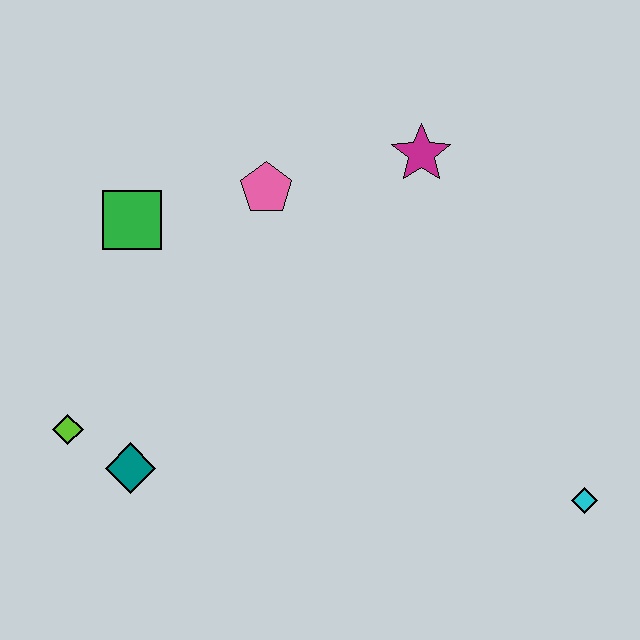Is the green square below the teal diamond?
No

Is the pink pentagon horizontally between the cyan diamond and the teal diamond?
Yes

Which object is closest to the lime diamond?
The teal diamond is closest to the lime diamond.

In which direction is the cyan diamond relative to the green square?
The cyan diamond is to the right of the green square.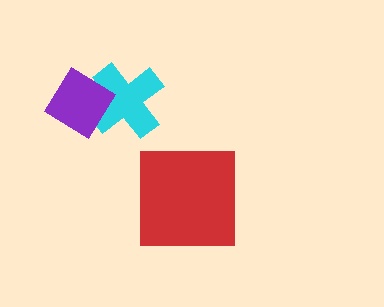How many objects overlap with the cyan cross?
1 object overlaps with the cyan cross.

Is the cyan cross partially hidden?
Yes, it is partially covered by another shape.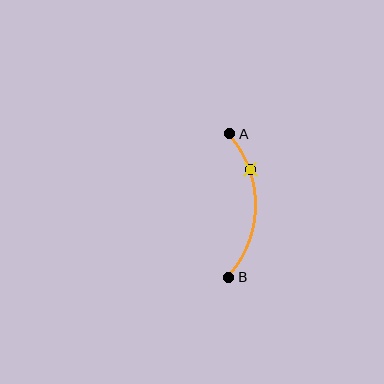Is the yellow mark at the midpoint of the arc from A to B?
No. The yellow mark lies on the arc but is closer to endpoint A. The arc midpoint would be at the point on the curve equidistant along the arc from both A and B.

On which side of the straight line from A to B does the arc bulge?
The arc bulges to the right of the straight line connecting A and B.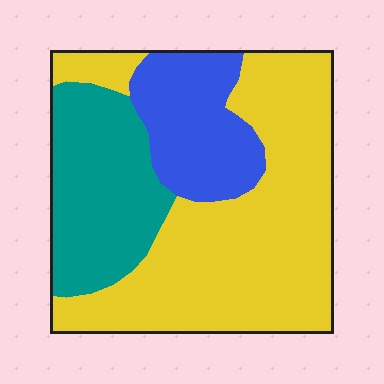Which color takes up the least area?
Blue, at roughly 20%.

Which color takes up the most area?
Yellow, at roughly 55%.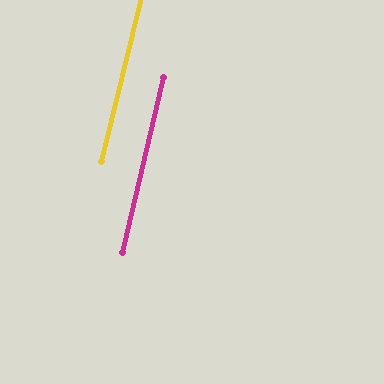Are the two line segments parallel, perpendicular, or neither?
Parallel — their directions differ by only 0.3°.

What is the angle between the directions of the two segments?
Approximately 0 degrees.